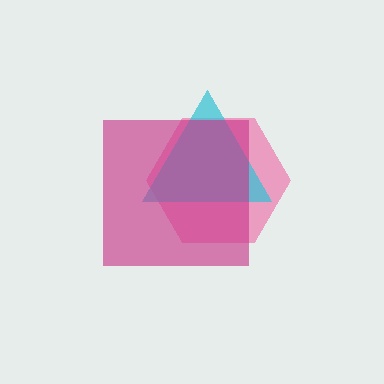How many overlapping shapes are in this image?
There are 3 overlapping shapes in the image.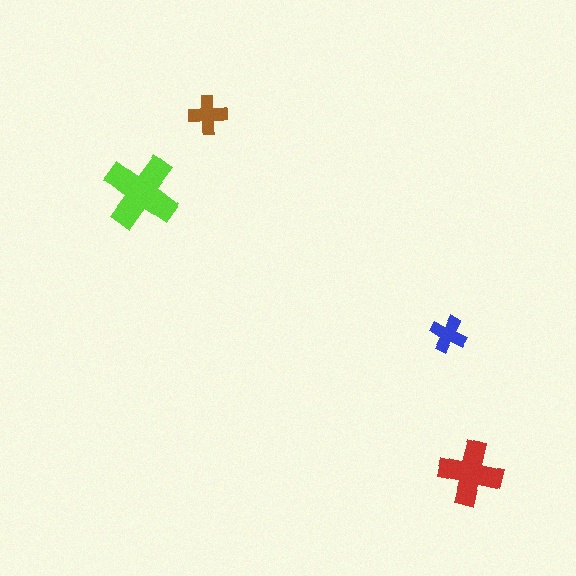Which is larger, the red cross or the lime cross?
The lime one.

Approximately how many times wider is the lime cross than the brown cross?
About 2 times wider.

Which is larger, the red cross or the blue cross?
The red one.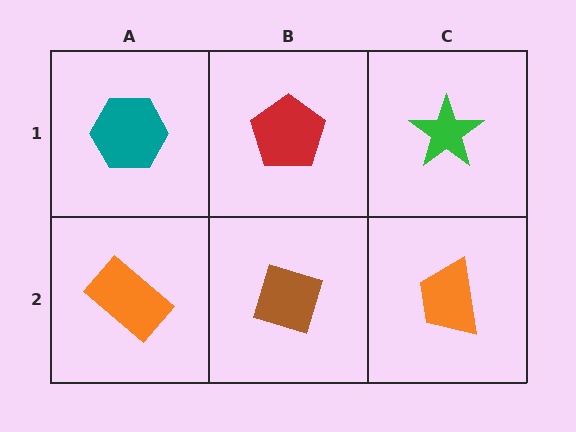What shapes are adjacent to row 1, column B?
A brown diamond (row 2, column B), a teal hexagon (row 1, column A), a green star (row 1, column C).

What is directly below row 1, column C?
An orange trapezoid.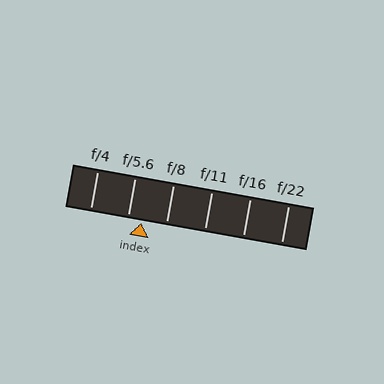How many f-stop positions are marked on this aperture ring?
There are 6 f-stop positions marked.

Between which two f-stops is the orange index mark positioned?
The index mark is between f/5.6 and f/8.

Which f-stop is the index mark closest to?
The index mark is closest to f/5.6.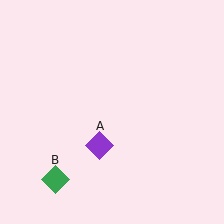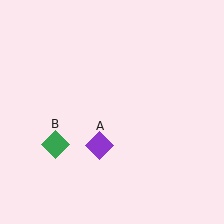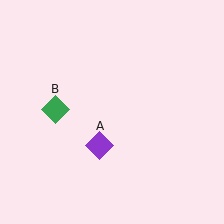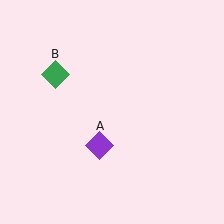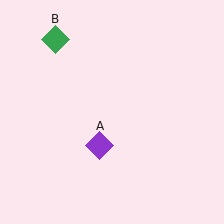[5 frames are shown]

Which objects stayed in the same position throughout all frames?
Purple diamond (object A) remained stationary.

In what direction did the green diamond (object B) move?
The green diamond (object B) moved up.